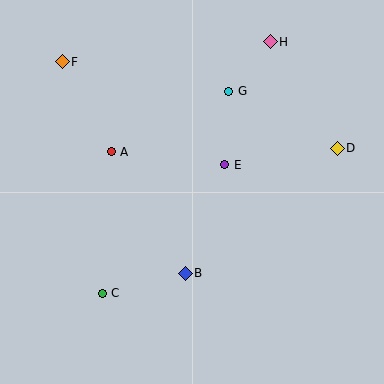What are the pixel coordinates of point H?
Point H is at (270, 42).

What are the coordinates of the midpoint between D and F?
The midpoint between D and F is at (200, 105).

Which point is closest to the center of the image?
Point E at (225, 165) is closest to the center.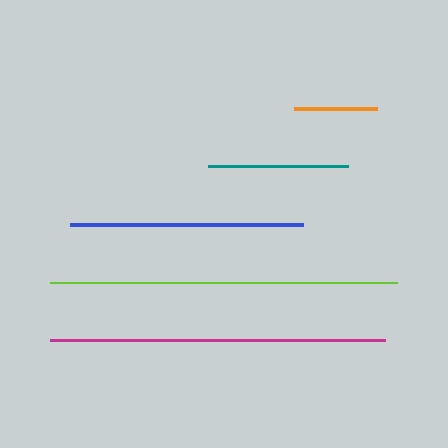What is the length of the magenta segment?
The magenta segment is approximately 335 pixels long.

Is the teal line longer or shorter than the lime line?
The lime line is longer than the teal line.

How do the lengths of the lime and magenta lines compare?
The lime and magenta lines are approximately the same length.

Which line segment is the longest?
The lime line is the longest at approximately 347 pixels.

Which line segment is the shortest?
The orange line is the shortest at approximately 83 pixels.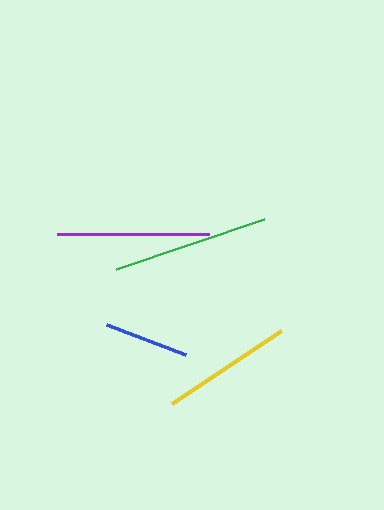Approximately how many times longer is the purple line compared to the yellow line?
The purple line is approximately 1.2 times the length of the yellow line.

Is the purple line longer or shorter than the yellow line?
The purple line is longer than the yellow line.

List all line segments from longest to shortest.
From longest to shortest: green, purple, yellow, blue.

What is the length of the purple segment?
The purple segment is approximately 152 pixels long.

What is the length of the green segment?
The green segment is approximately 156 pixels long.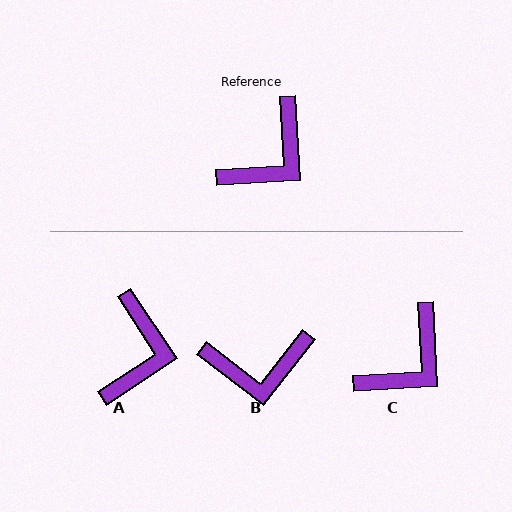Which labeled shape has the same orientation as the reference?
C.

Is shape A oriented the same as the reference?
No, it is off by about 30 degrees.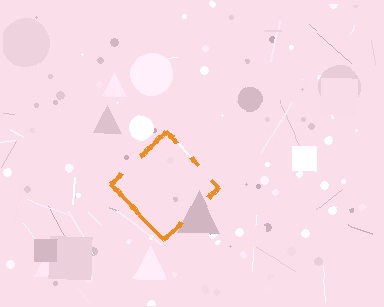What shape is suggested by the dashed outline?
The dashed outline suggests a diamond.